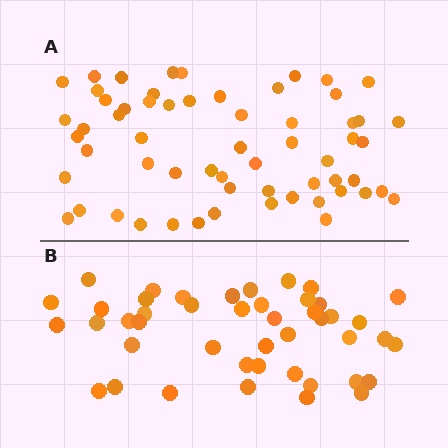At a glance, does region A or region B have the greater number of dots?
Region A (the top region) has more dots.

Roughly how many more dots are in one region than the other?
Region A has approximately 15 more dots than region B.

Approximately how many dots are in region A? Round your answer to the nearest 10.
About 60 dots.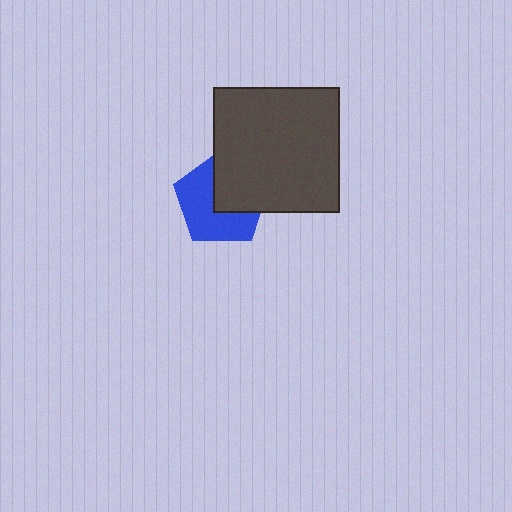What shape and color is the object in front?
The object in front is a dark gray square.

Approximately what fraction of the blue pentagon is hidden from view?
Roughly 43% of the blue pentagon is hidden behind the dark gray square.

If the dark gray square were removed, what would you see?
You would see the complete blue pentagon.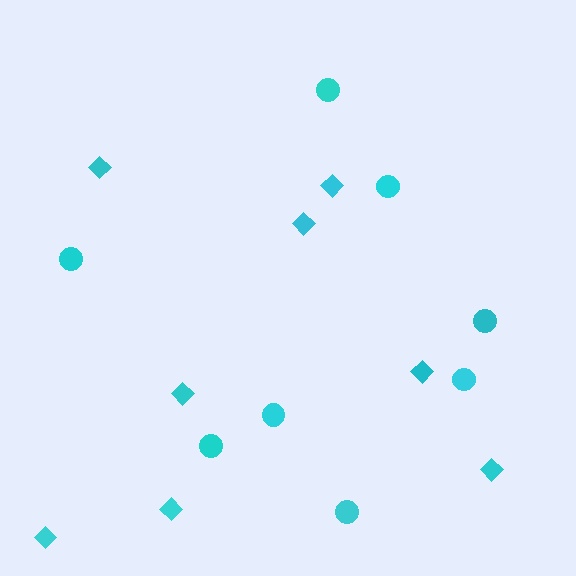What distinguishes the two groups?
There are 2 groups: one group of diamonds (8) and one group of circles (8).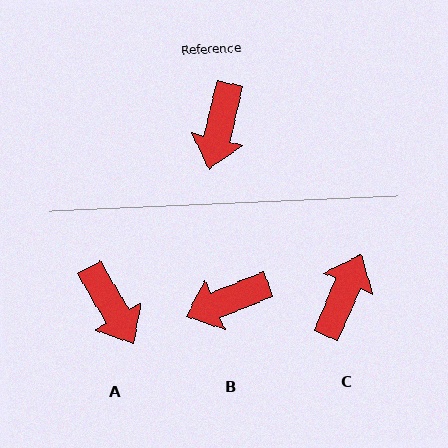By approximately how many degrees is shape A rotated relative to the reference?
Approximately 44 degrees counter-clockwise.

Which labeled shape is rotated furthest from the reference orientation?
C, about 170 degrees away.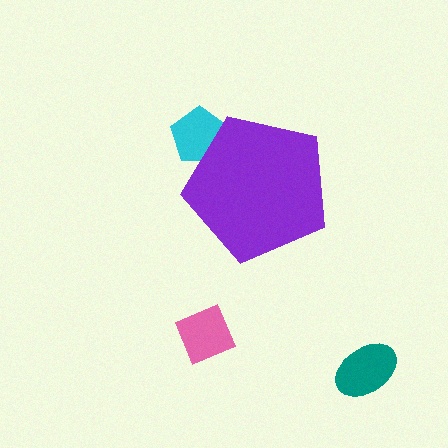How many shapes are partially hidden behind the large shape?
1 shape is partially hidden.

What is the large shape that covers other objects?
A purple pentagon.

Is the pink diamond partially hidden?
No, the pink diamond is fully visible.